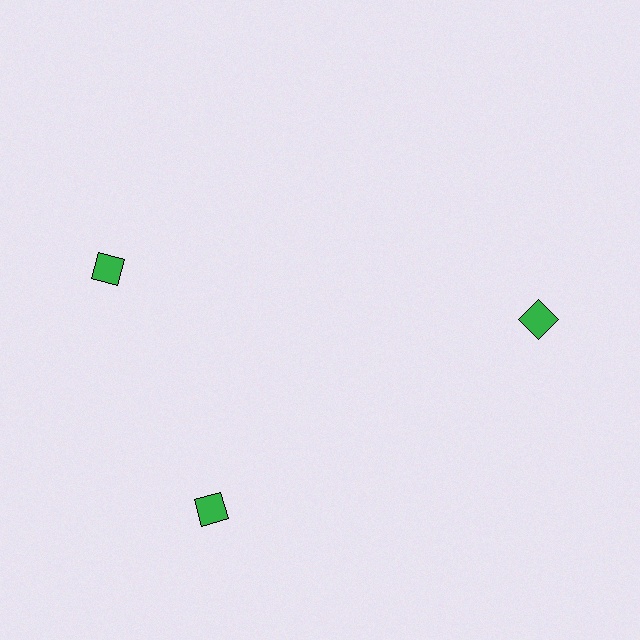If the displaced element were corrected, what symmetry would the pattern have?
It would have 3-fold rotational symmetry — the pattern would map onto itself every 120 degrees.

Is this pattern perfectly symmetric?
No. The 3 green diamonds are arranged in a ring, but one element near the 11 o'clock position is rotated out of alignment along the ring, breaking the 3-fold rotational symmetry.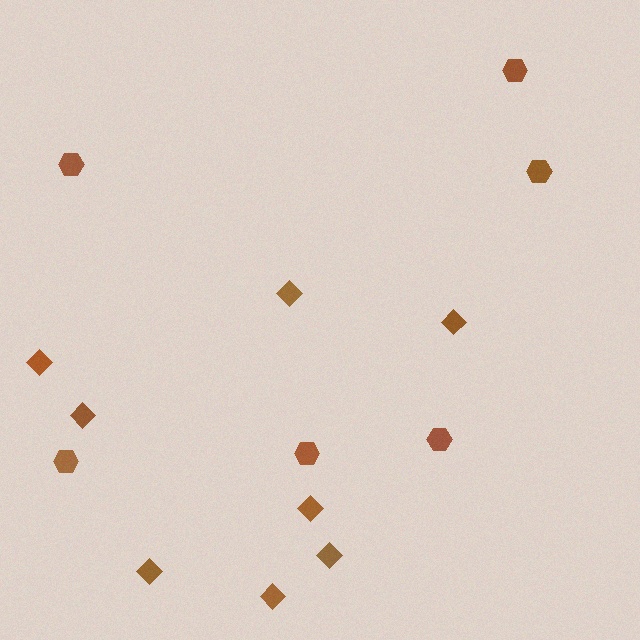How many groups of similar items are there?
There are 2 groups: one group of hexagons (6) and one group of diamonds (8).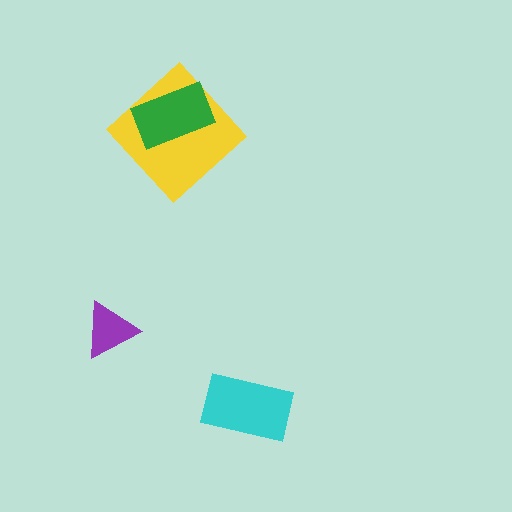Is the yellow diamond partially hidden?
Yes, it is partially covered by another shape.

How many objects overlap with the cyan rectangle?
0 objects overlap with the cyan rectangle.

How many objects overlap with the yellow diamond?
1 object overlaps with the yellow diamond.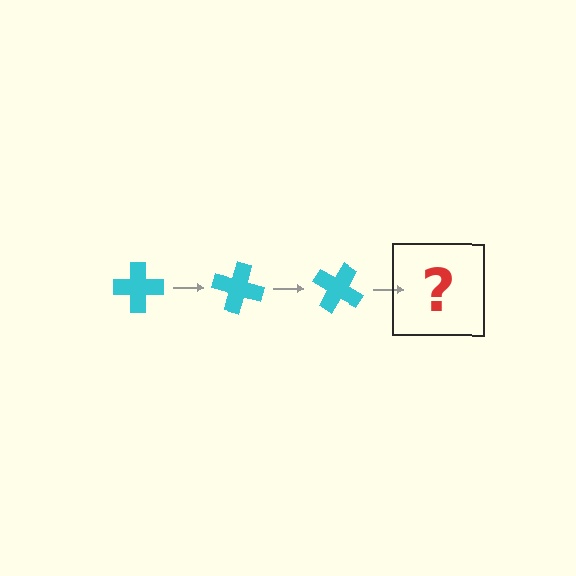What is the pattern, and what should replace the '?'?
The pattern is that the cross rotates 15 degrees each step. The '?' should be a cyan cross rotated 45 degrees.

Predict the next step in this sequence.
The next step is a cyan cross rotated 45 degrees.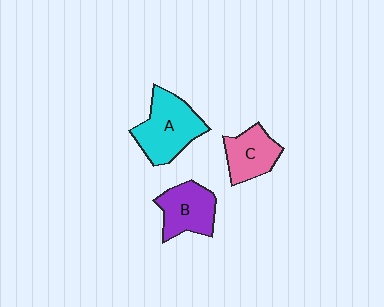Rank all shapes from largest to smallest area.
From largest to smallest: A (cyan), B (purple), C (pink).